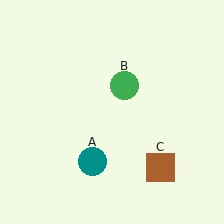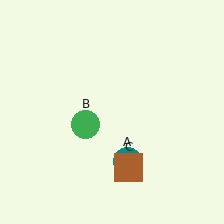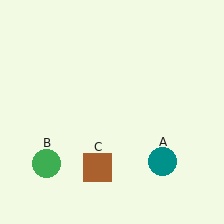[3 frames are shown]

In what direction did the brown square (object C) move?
The brown square (object C) moved left.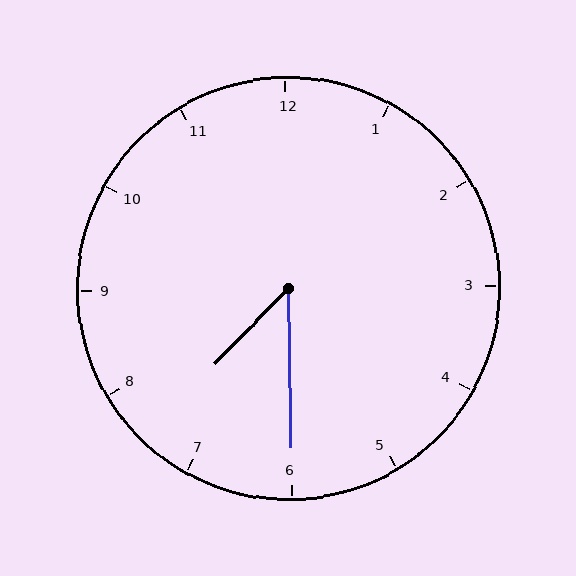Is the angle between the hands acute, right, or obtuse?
It is acute.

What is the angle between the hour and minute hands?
Approximately 45 degrees.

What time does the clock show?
7:30.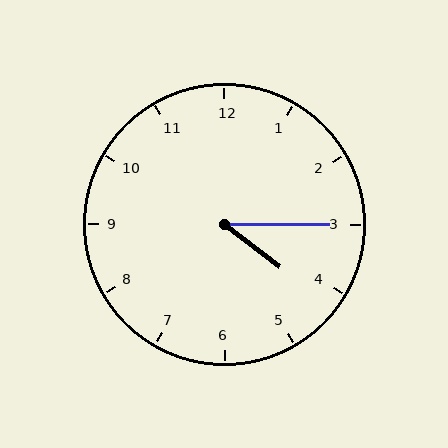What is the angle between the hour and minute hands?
Approximately 38 degrees.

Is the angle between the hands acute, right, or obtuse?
It is acute.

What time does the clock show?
4:15.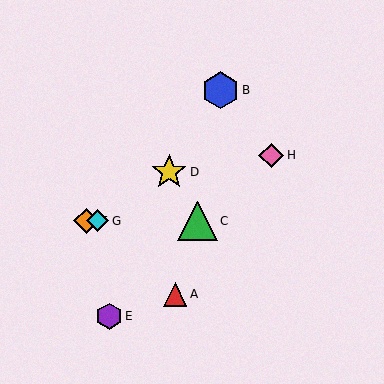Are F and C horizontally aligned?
Yes, both are at y≈221.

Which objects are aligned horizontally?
Objects C, F, G are aligned horizontally.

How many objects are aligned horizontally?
3 objects (C, F, G) are aligned horizontally.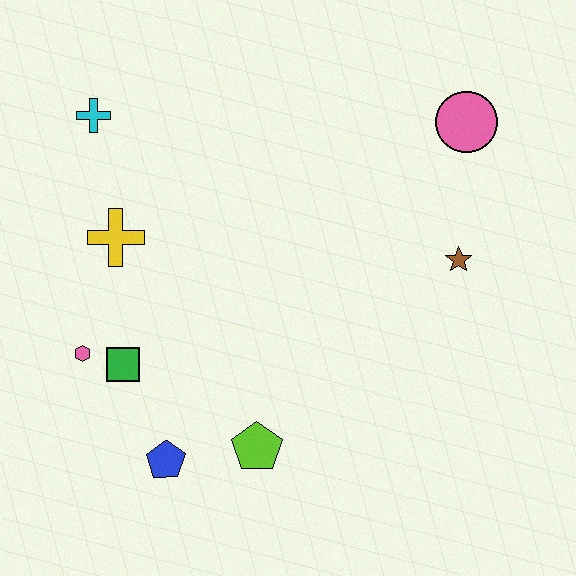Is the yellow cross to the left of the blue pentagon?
Yes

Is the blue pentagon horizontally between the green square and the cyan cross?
No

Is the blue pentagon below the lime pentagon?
Yes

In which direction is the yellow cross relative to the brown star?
The yellow cross is to the left of the brown star.